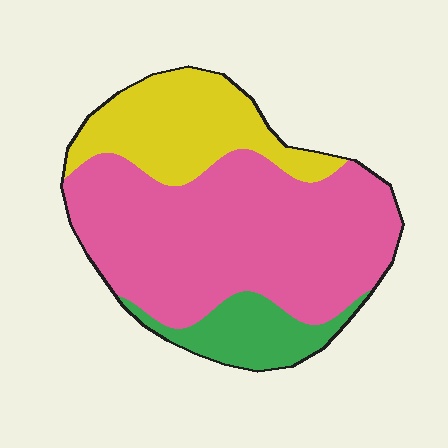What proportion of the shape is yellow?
Yellow covers 25% of the shape.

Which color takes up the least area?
Green, at roughly 15%.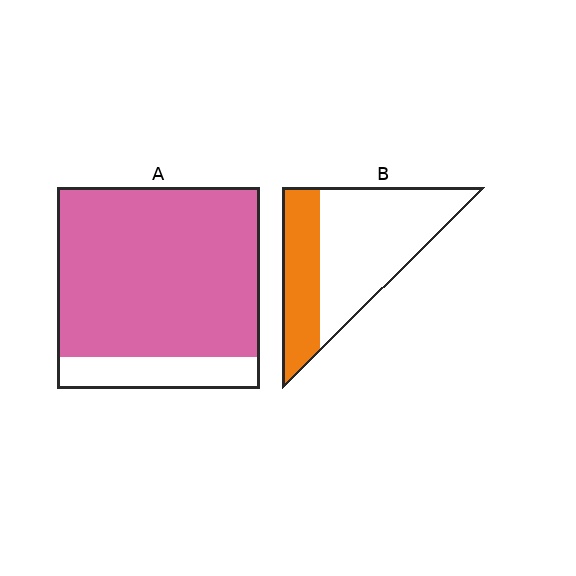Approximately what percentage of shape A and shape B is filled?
A is approximately 85% and B is approximately 35%.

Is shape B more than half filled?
No.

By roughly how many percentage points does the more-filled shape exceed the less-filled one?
By roughly 50 percentage points (A over B).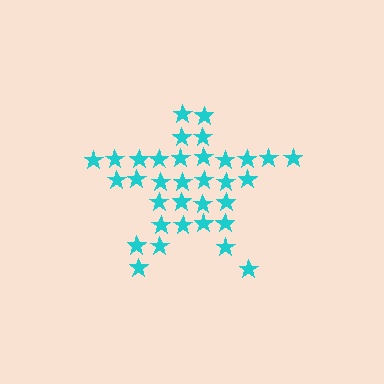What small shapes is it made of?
It is made of small stars.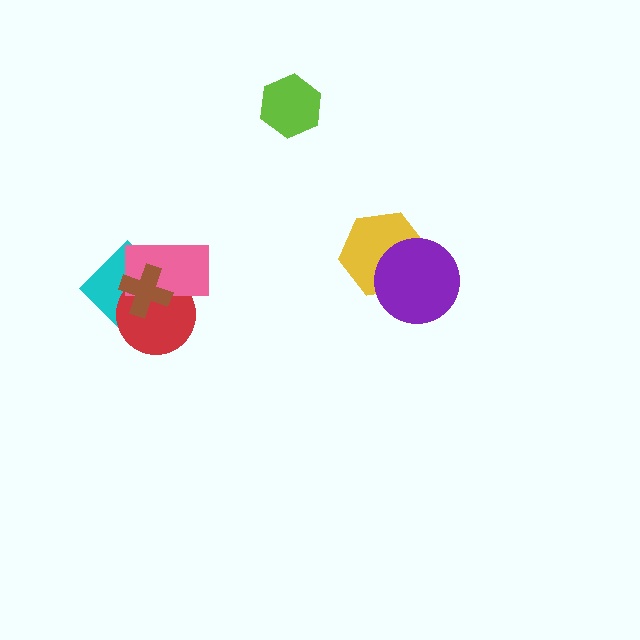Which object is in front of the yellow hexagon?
The purple circle is in front of the yellow hexagon.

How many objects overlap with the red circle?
3 objects overlap with the red circle.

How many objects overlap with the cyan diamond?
3 objects overlap with the cyan diamond.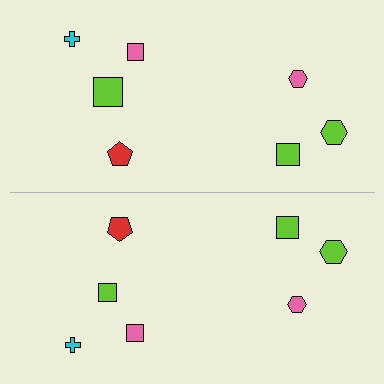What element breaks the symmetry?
The lime square on the bottom side has a different size than its mirror counterpart.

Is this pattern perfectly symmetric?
No, the pattern is not perfectly symmetric. The lime square on the bottom side has a different size than its mirror counterpart.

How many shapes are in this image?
There are 14 shapes in this image.